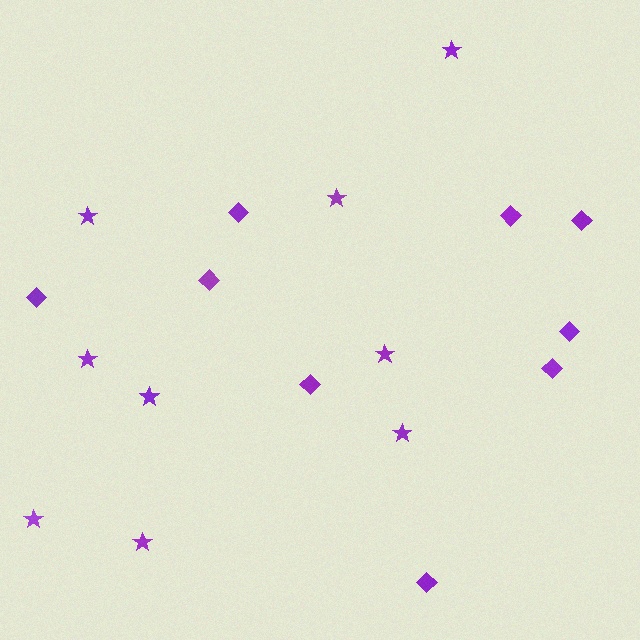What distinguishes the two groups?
There are 2 groups: one group of stars (9) and one group of diamonds (9).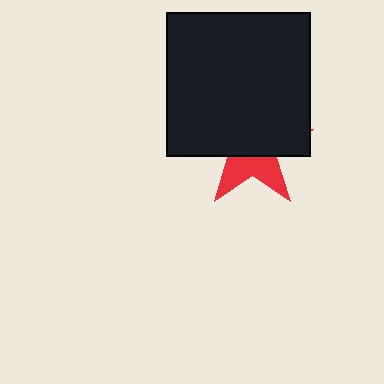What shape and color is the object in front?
The object in front is a black square.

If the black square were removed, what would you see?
You would see the complete red star.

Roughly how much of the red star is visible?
A small part of it is visible (roughly 37%).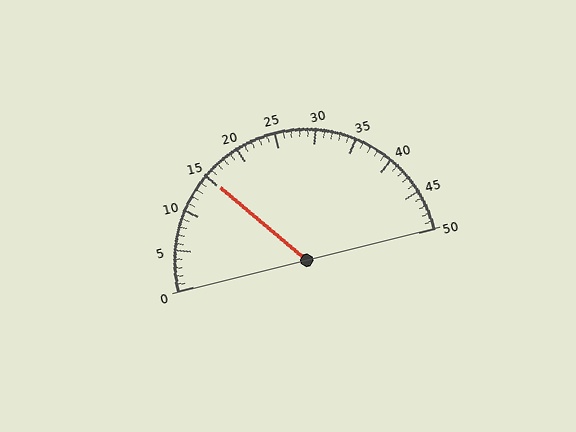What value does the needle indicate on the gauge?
The needle indicates approximately 15.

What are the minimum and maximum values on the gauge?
The gauge ranges from 0 to 50.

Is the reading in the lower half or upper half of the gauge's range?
The reading is in the lower half of the range (0 to 50).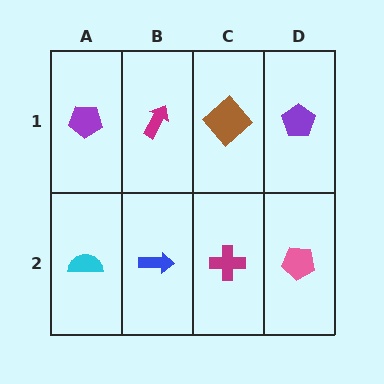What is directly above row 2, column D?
A purple pentagon.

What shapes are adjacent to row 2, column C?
A brown diamond (row 1, column C), a blue arrow (row 2, column B), a pink pentagon (row 2, column D).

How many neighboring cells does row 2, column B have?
3.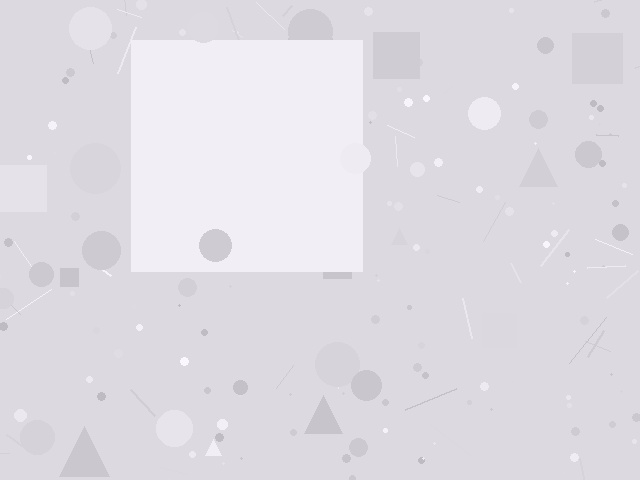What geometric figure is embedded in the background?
A square is embedded in the background.